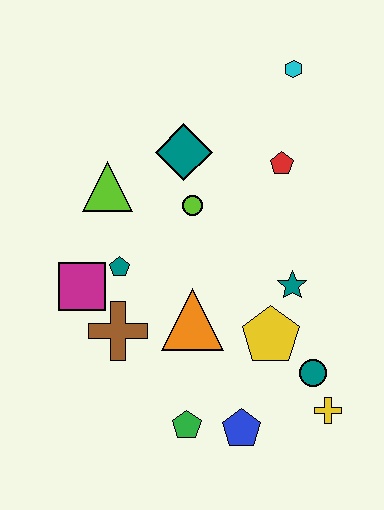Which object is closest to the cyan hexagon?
The red pentagon is closest to the cyan hexagon.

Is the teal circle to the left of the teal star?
No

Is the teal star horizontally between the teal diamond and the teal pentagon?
No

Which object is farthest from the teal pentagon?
The cyan hexagon is farthest from the teal pentagon.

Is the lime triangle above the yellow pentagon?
Yes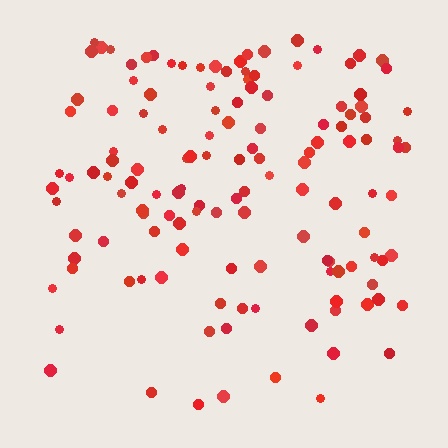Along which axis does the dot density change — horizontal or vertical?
Vertical.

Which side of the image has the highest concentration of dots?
The top.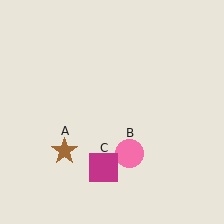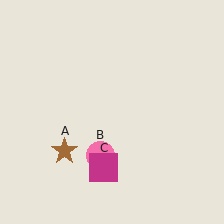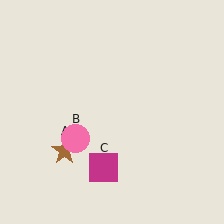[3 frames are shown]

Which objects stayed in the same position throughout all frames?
Brown star (object A) and magenta square (object C) remained stationary.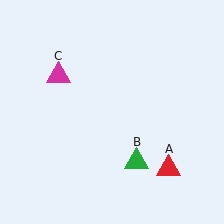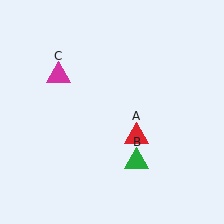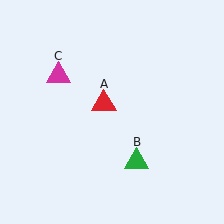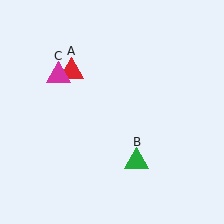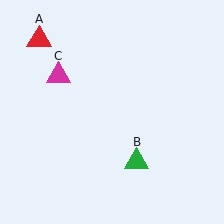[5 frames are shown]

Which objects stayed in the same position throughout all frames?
Green triangle (object B) and magenta triangle (object C) remained stationary.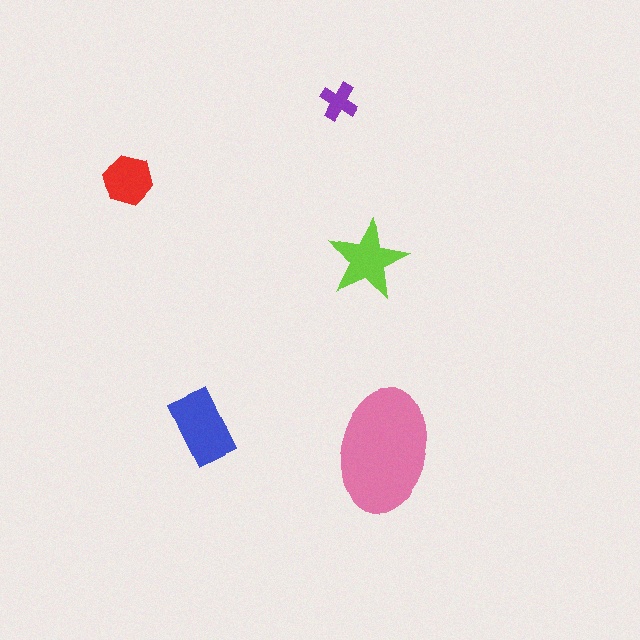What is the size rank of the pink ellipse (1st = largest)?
1st.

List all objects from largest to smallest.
The pink ellipse, the blue rectangle, the lime star, the red hexagon, the purple cross.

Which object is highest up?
The purple cross is topmost.